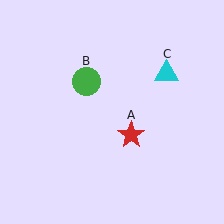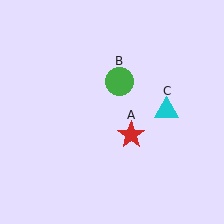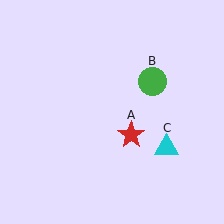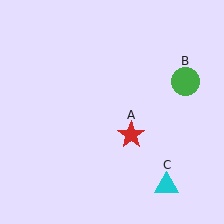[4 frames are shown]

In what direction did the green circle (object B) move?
The green circle (object B) moved right.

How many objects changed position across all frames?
2 objects changed position: green circle (object B), cyan triangle (object C).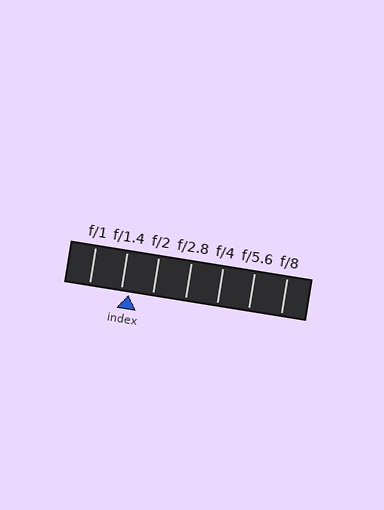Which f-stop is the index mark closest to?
The index mark is closest to f/1.4.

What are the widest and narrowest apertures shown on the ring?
The widest aperture shown is f/1 and the narrowest is f/8.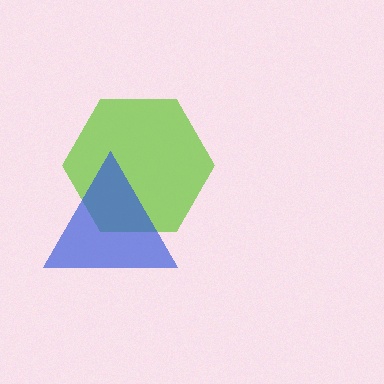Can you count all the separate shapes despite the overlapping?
Yes, there are 2 separate shapes.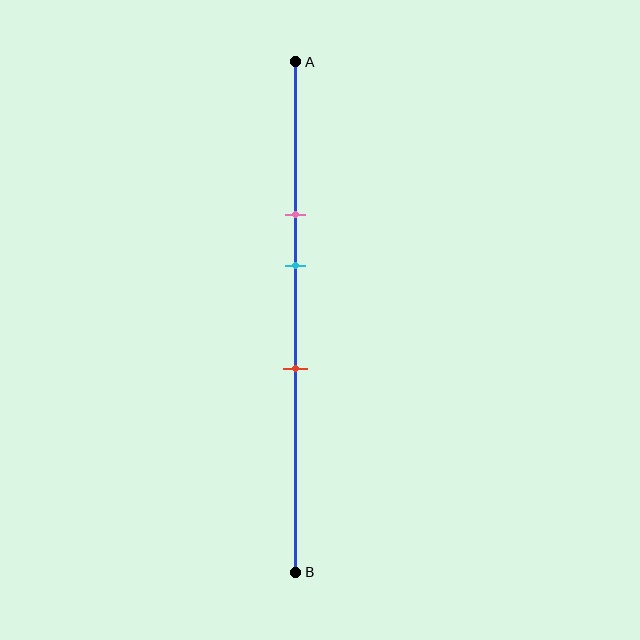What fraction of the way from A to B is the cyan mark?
The cyan mark is approximately 40% (0.4) of the way from A to B.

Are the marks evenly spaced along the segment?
Yes, the marks are approximately evenly spaced.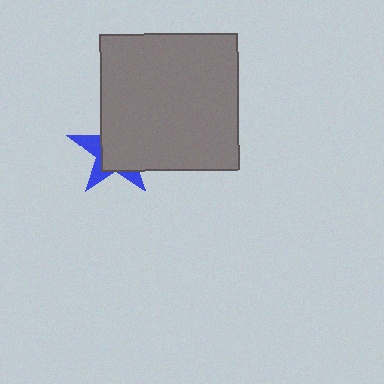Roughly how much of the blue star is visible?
A small part of it is visible (roughly 33%).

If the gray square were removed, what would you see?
You would see the complete blue star.